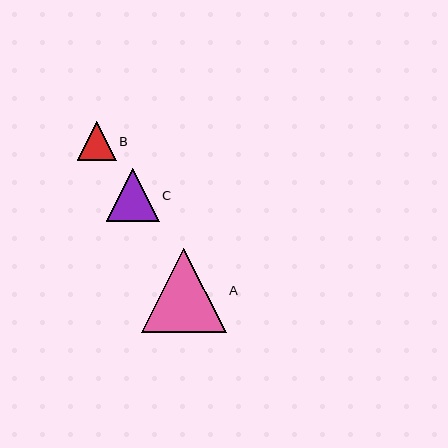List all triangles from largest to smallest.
From largest to smallest: A, C, B.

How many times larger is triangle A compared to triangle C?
Triangle A is approximately 1.6 times the size of triangle C.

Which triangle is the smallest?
Triangle B is the smallest with a size of approximately 39 pixels.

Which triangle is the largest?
Triangle A is the largest with a size of approximately 85 pixels.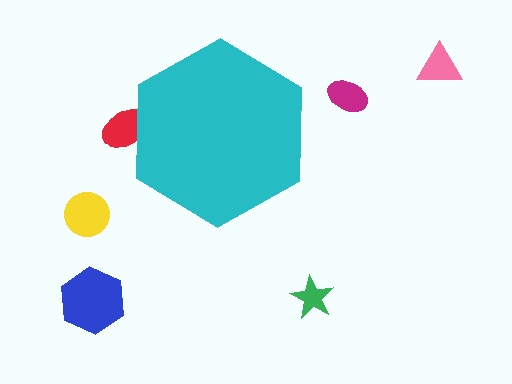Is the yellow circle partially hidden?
No, the yellow circle is fully visible.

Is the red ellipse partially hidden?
Yes, the red ellipse is partially hidden behind the cyan hexagon.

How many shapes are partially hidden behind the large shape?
1 shape is partially hidden.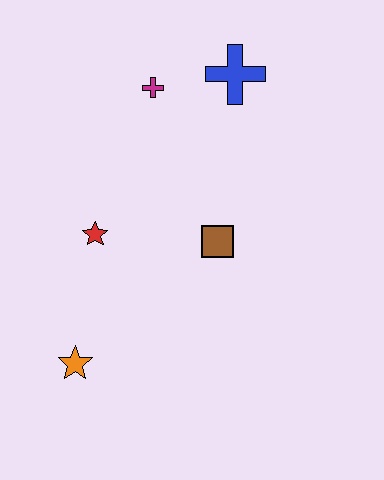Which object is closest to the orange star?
The red star is closest to the orange star.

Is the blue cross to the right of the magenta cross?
Yes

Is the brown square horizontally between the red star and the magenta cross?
No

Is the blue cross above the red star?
Yes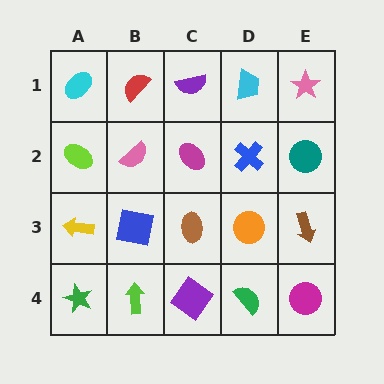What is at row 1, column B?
A red semicircle.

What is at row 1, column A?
A cyan ellipse.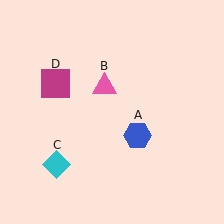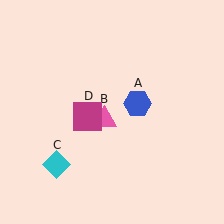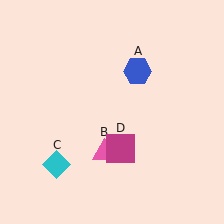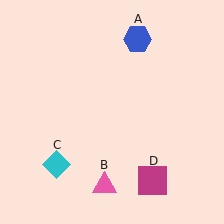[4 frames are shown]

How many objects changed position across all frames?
3 objects changed position: blue hexagon (object A), pink triangle (object B), magenta square (object D).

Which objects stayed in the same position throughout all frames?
Cyan diamond (object C) remained stationary.